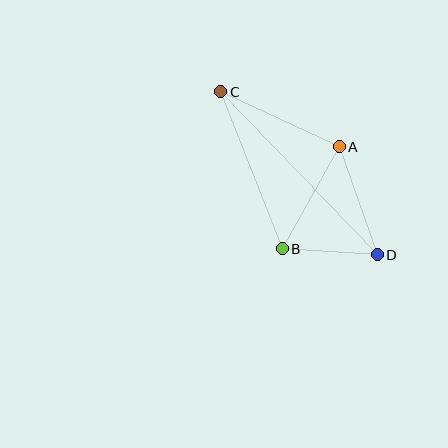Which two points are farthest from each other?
Points C and D are farthest from each other.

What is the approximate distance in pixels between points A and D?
The distance between A and D is approximately 115 pixels.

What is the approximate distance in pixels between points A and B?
The distance between A and B is approximately 117 pixels.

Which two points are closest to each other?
Points B and D are closest to each other.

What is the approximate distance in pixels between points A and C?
The distance between A and C is approximately 130 pixels.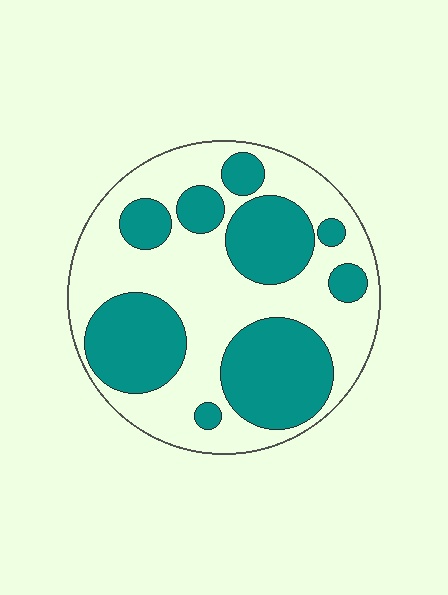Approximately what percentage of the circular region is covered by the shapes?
Approximately 40%.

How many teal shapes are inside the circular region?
9.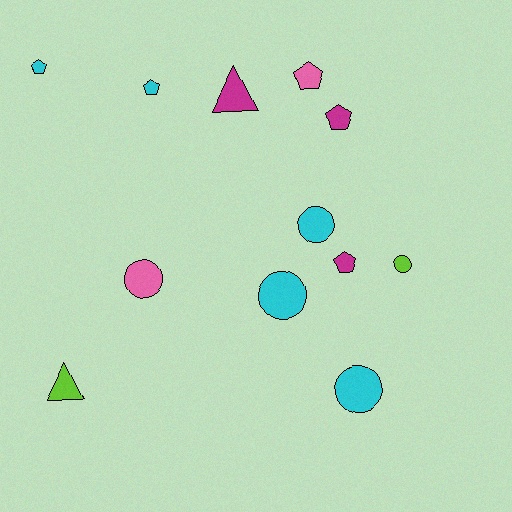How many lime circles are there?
There is 1 lime circle.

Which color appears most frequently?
Cyan, with 5 objects.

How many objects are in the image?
There are 12 objects.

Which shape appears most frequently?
Pentagon, with 5 objects.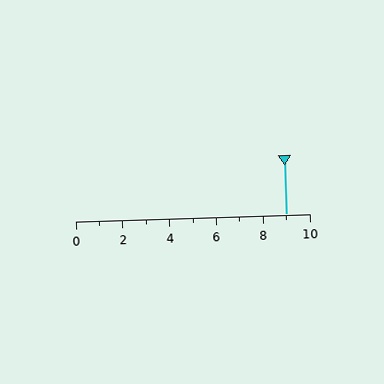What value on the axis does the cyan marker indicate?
The marker indicates approximately 9.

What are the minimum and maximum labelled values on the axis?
The axis runs from 0 to 10.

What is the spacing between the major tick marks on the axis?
The major ticks are spaced 2 apart.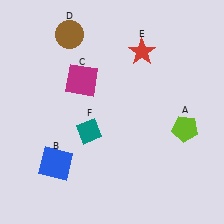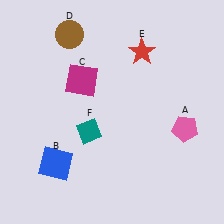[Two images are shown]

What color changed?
The pentagon (A) changed from lime in Image 1 to pink in Image 2.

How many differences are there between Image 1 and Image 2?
There is 1 difference between the two images.